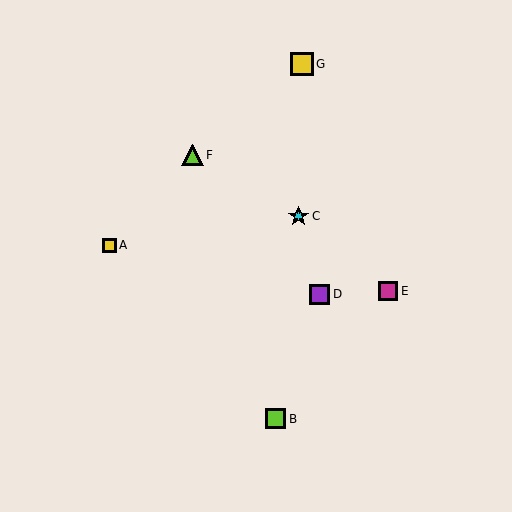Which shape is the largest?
The yellow square (labeled G) is the largest.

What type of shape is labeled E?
Shape E is a magenta square.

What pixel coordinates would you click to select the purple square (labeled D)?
Click at (320, 294) to select the purple square D.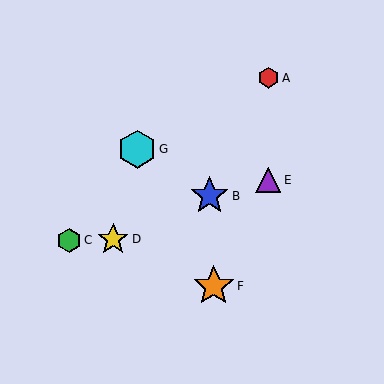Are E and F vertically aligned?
No, E is at x≈268 and F is at x≈214.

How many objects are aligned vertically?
2 objects (A, E) are aligned vertically.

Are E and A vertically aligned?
Yes, both are at x≈268.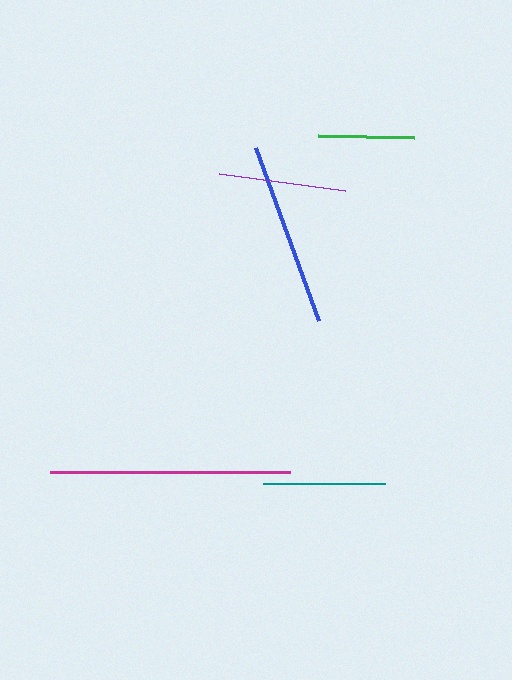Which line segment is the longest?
The magenta line is the longest at approximately 240 pixels.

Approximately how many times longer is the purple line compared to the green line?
The purple line is approximately 1.3 times the length of the green line.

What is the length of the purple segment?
The purple segment is approximately 127 pixels long.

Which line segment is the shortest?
The green line is the shortest at approximately 96 pixels.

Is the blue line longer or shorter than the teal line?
The blue line is longer than the teal line.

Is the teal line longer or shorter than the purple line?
The purple line is longer than the teal line.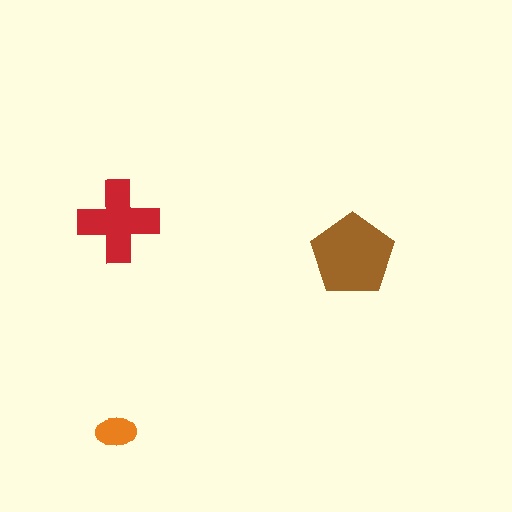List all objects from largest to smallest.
The brown pentagon, the red cross, the orange ellipse.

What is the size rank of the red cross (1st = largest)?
2nd.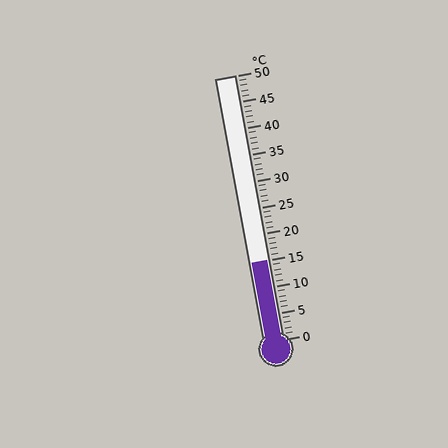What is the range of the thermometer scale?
The thermometer scale ranges from 0°C to 50°C.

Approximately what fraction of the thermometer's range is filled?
The thermometer is filled to approximately 30% of its range.